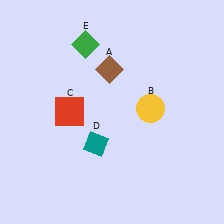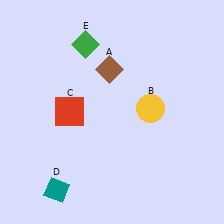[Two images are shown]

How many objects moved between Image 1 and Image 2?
1 object moved between the two images.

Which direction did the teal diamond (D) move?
The teal diamond (D) moved down.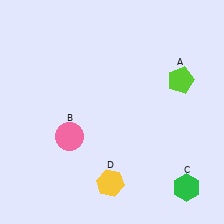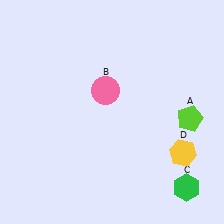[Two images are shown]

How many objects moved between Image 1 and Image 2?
3 objects moved between the two images.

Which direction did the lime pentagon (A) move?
The lime pentagon (A) moved down.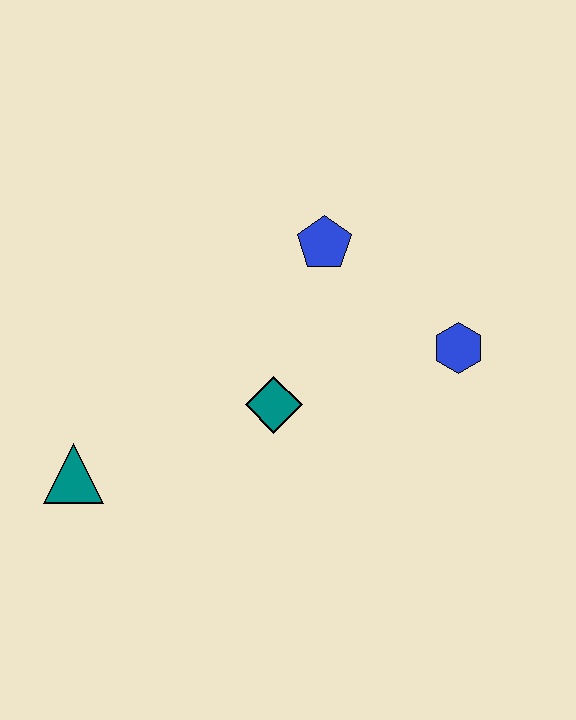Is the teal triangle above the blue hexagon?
No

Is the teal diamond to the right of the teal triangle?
Yes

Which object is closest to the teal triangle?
The teal diamond is closest to the teal triangle.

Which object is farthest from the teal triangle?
The blue hexagon is farthest from the teal triangle.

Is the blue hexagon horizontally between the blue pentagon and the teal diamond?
No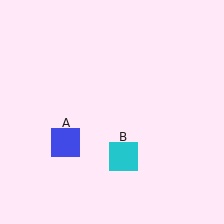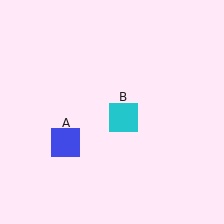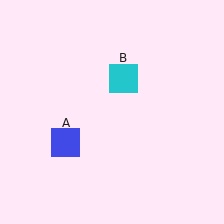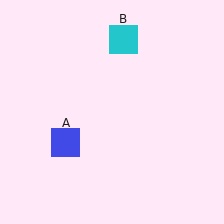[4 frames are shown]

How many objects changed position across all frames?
1 object changed position: cyan square (object B).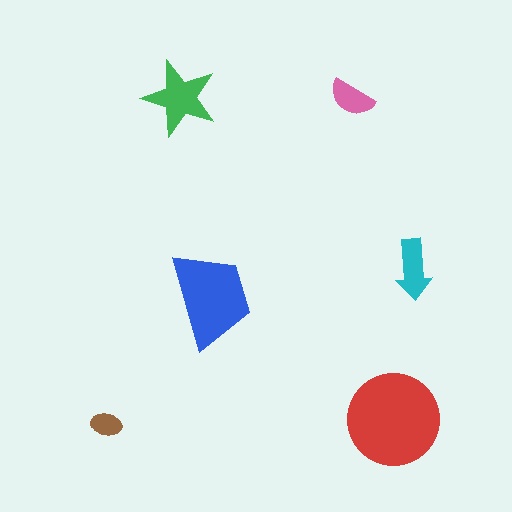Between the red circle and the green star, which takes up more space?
The red circle.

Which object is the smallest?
The brown ellipse.